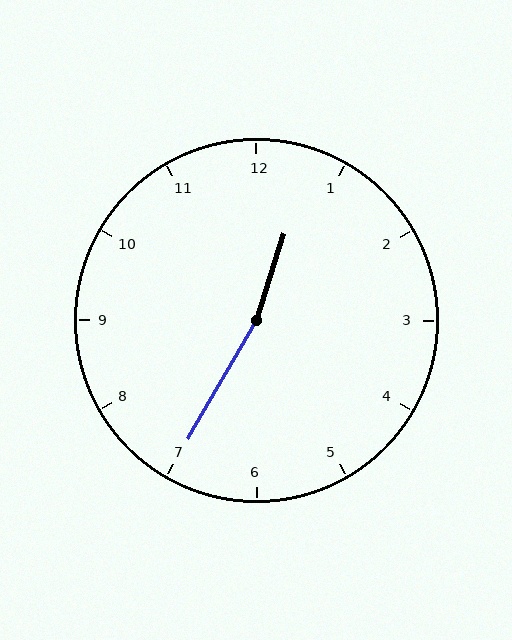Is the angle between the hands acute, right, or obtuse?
It is obtuse.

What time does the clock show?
12:35.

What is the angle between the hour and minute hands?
Approximately 168 degrees.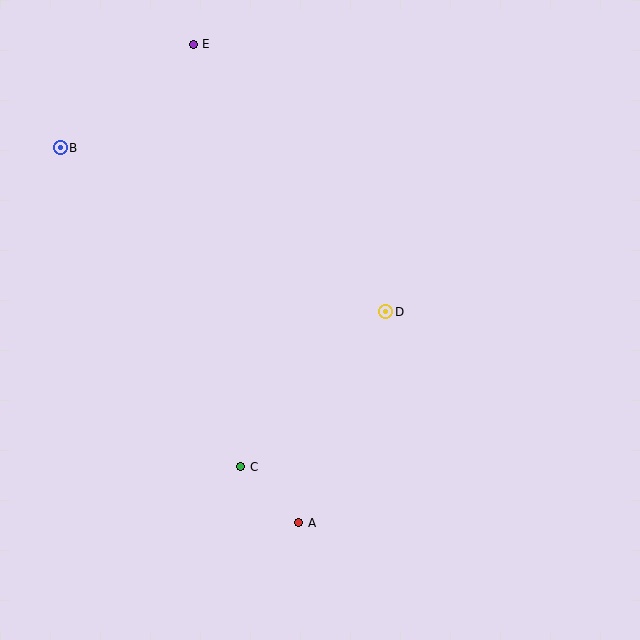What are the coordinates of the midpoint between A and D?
The midpoint between A and D is at (342, 417).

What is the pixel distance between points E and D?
The distance between E and D is 329 pixels.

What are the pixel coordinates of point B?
Point B is at (60, 148).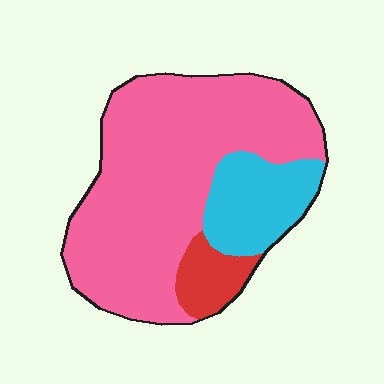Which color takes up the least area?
Red, at roughly 10%.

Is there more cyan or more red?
Cyan.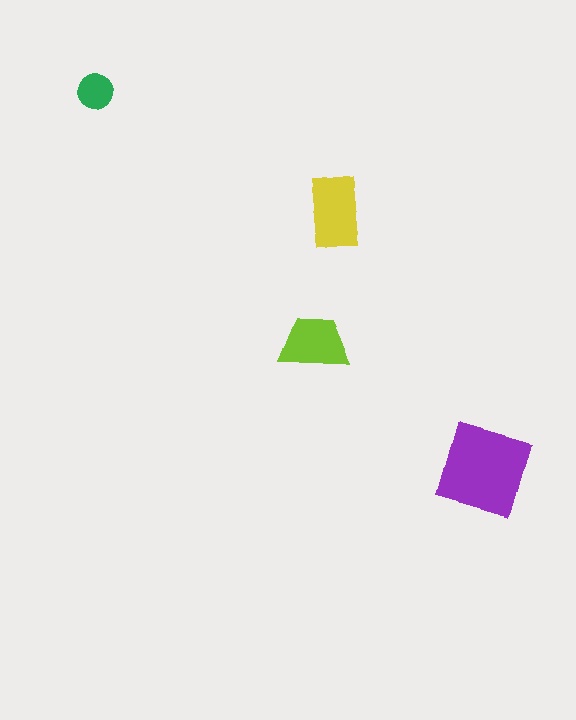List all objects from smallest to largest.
The green circle, the lime trapezoid, the yellow rectangle, the purple diamond.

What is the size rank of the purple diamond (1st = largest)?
1st.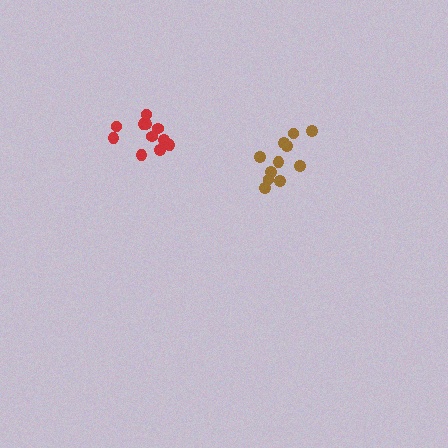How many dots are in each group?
Group 1: 11 dots, Group 2: 11 dots (22 total).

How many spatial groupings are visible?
There are 2 spatial groupings.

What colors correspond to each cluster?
The clusters are colored: red, brown.